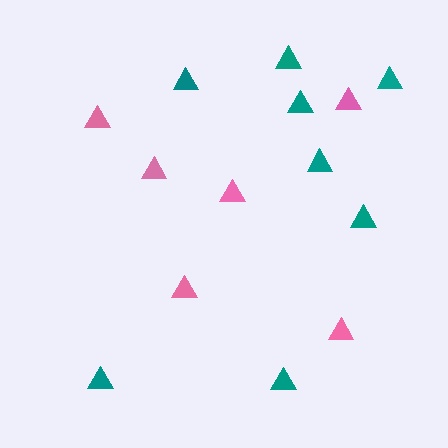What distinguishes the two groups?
There are 2 groups: one group of teal triangles (8) and one group of pink triangles (6).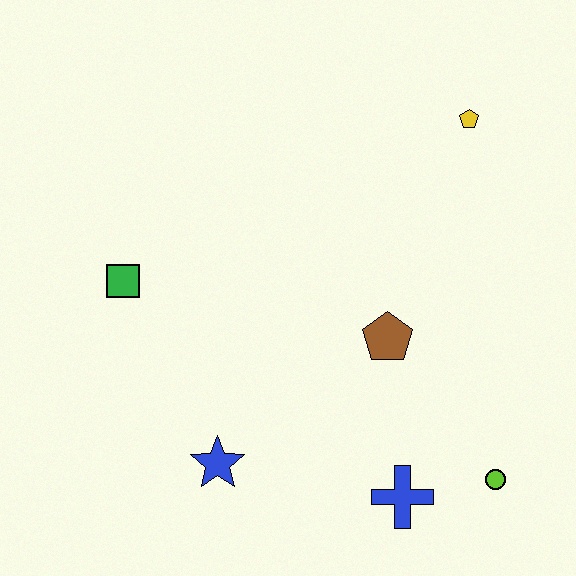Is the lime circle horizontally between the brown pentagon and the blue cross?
No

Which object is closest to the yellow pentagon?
The brown pentagon is closest to the yellow pentagon.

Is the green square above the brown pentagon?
Yes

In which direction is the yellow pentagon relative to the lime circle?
The yellow pentagon is above the lime circle.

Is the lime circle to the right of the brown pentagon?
Yes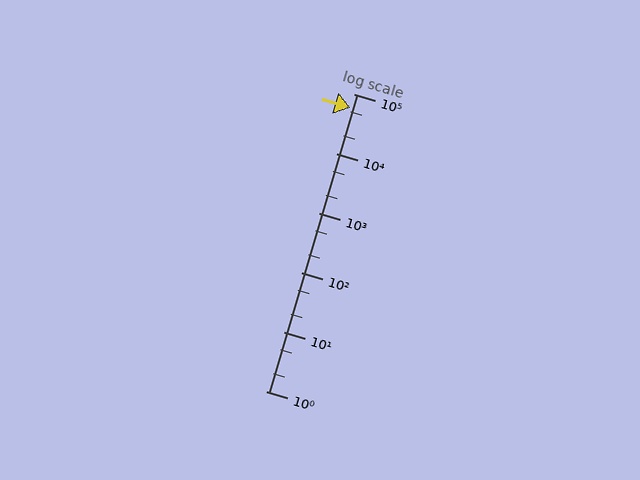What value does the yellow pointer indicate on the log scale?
The pointer indicates approximately 59000.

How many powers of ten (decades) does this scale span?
The scale spans 5 decades, from 1 to 100000.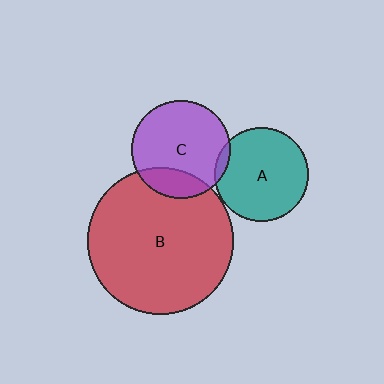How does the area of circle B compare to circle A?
Approximately 2.4 times.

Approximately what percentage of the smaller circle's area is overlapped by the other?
Approximately 5%.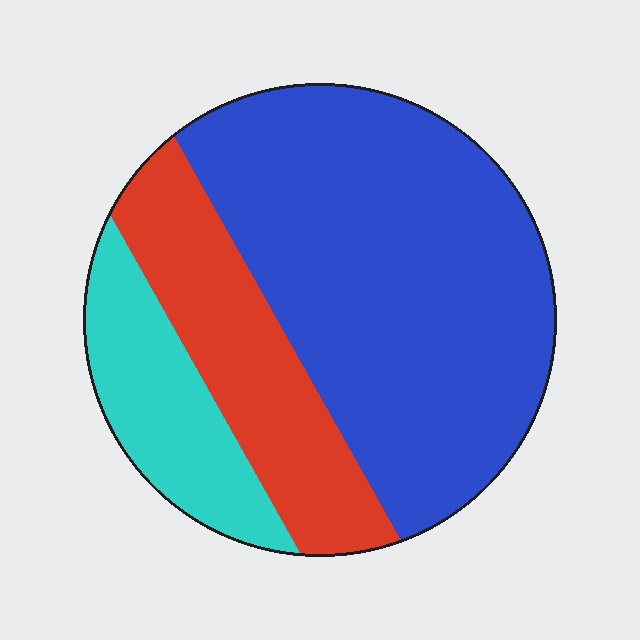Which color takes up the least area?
Cyan, at roughly 15%.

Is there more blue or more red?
Blue.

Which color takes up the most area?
Blue, at roughly 60%.